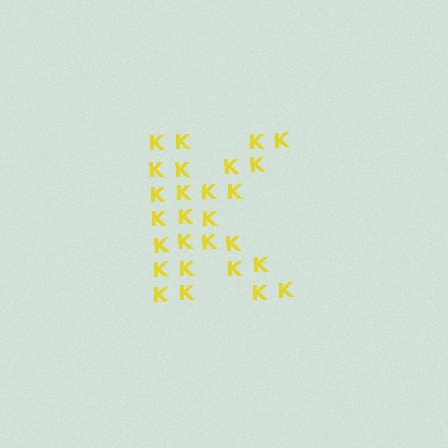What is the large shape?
The large shape is the letter K.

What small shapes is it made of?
It is made of small letter K's.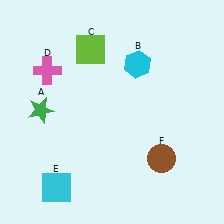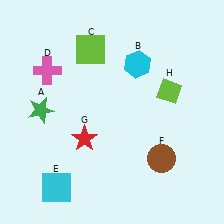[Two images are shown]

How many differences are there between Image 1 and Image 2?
There are 2 differences between the two images.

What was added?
A red star (G), a lime diamond (H) were added in Image 2.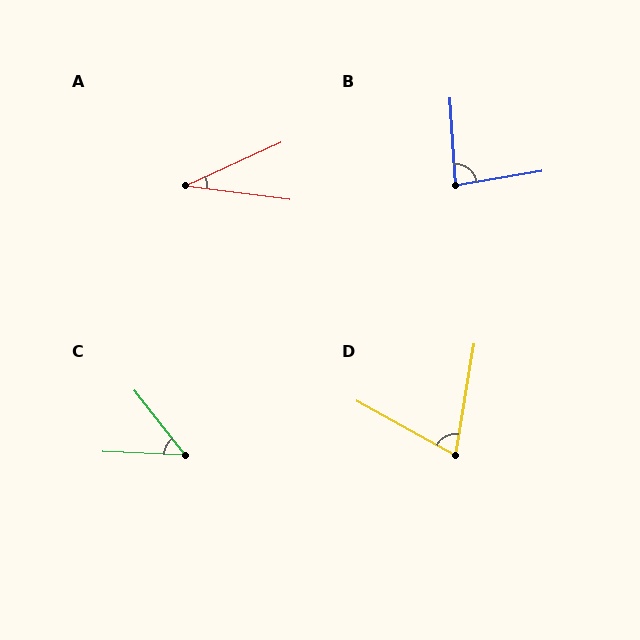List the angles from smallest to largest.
A (32°), C (50°), D (70°), B (84°).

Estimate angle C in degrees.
Approximately 50 degrees.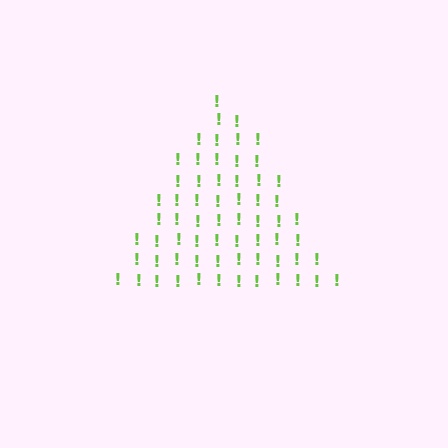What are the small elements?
The small elements are exclamation marks.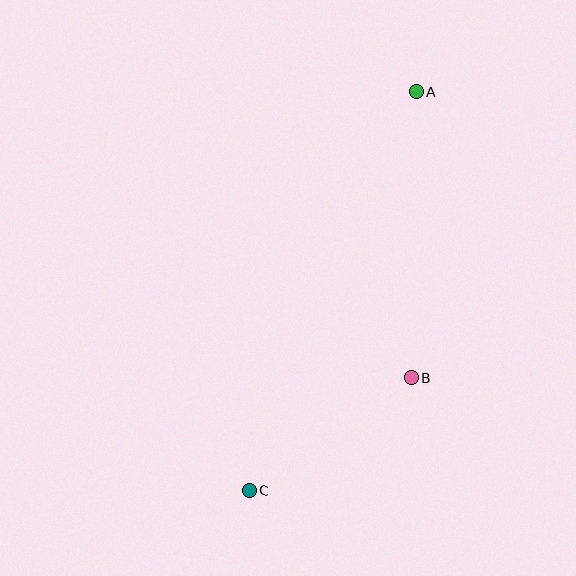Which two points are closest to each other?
Points B and C are closest to each other.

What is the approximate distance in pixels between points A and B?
The distance between A and B is approximately 286 pixels.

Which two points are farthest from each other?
Points A and C are farthest from each other.